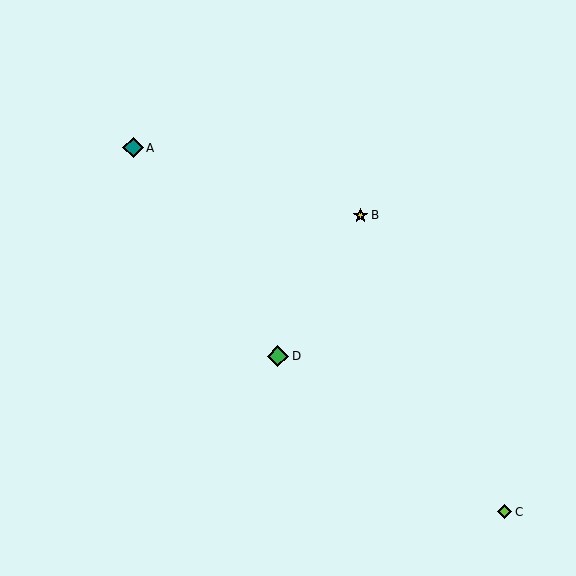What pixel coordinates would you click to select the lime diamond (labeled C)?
Click at (505, 512) to select the lime diamond C.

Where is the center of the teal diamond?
The center of the teal diamond is at (133, 148).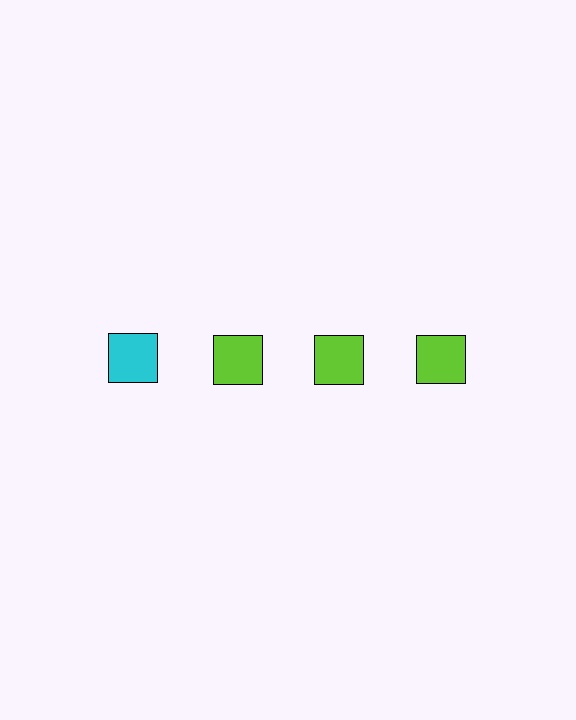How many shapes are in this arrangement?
There are 4 shapes arranged in a grid pattern.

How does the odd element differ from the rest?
It has a different color: cyan instead of lime.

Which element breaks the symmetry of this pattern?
The cyan square in the top row, leftmost column breaks the symmetry. All other shapes are lime squares.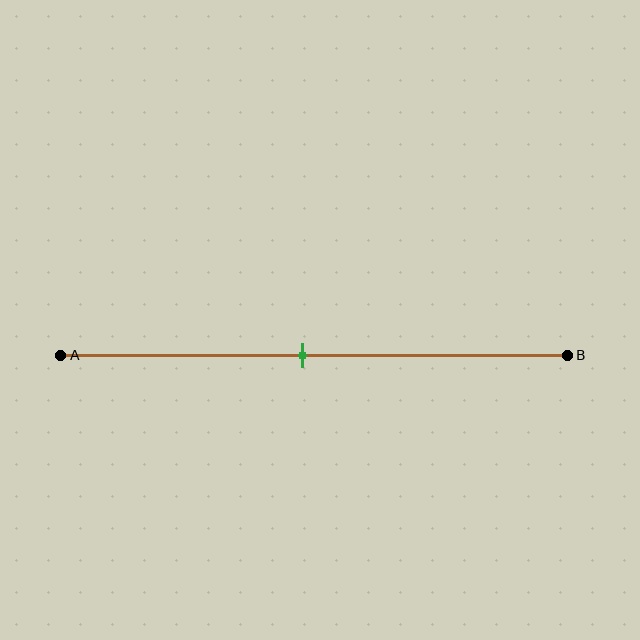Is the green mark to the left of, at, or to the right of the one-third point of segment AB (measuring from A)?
The green mark is to the right of the one-third point of segment AB.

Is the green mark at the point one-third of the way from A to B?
No, the mark is at about 50% from A, not at the 33% one-third point.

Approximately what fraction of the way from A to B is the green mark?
The green mark is approximately 50% of the way from A to B.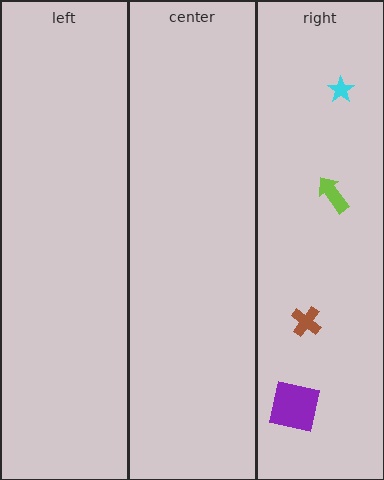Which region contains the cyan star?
The right region.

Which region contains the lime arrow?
The right region.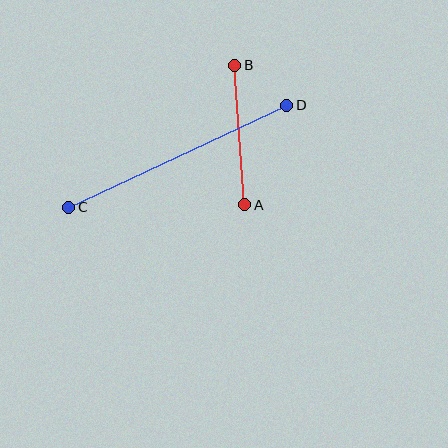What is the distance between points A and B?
The distance is approximately 140 pixels.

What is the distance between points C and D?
The distance is approximately 241 pixels.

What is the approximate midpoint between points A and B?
The midpoint is at approximately (240, 135) pixels.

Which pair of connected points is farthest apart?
Points C and D are farthest apart.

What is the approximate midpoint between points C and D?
The midpoint is at approximately (178, 156) pixels.